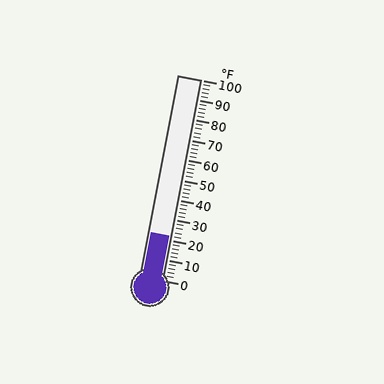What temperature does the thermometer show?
The thermometer shows approximately 22°F.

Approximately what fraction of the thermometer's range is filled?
The thermometer is filled to approximately 20% of its range.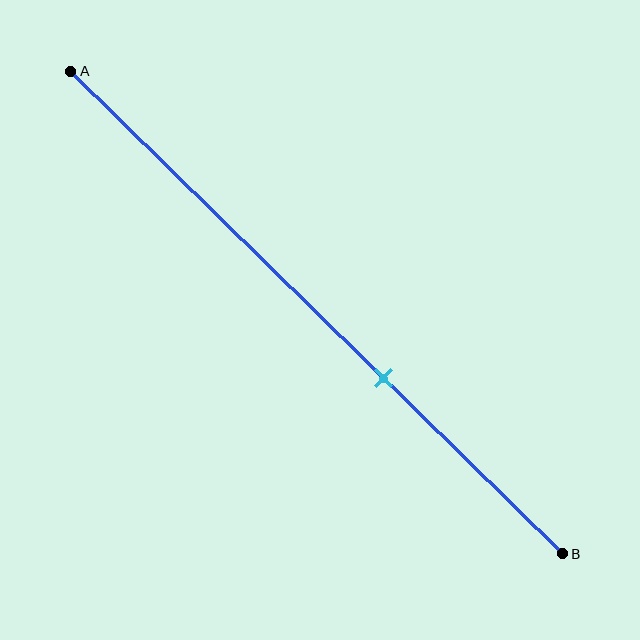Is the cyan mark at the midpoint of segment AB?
No, the mark is at about 65% from A, not at the 50% midpoint.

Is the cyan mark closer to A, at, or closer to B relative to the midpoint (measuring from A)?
The cyan mark is closer to point B than the midpoint of segment AB.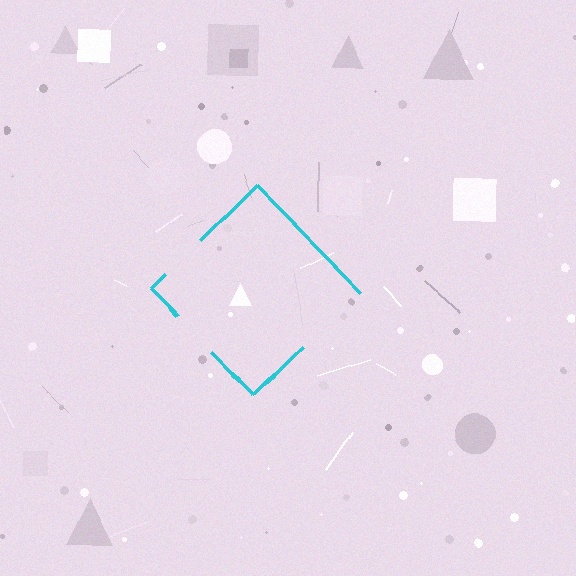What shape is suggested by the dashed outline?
The dashed outline suggests a diamond.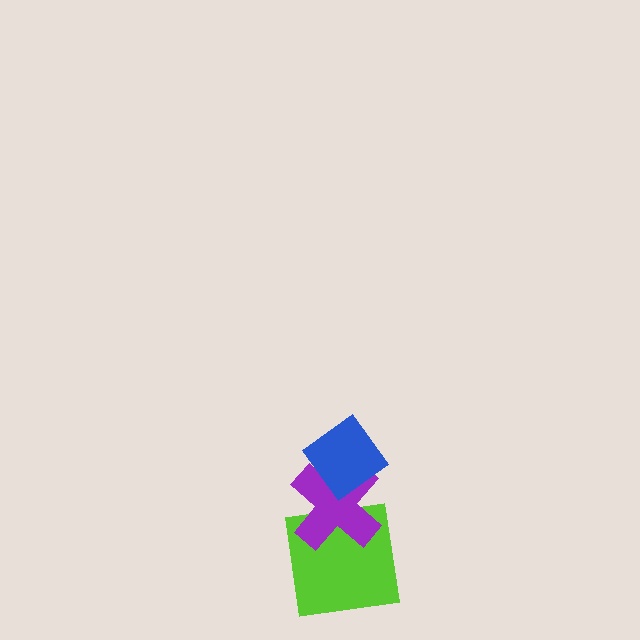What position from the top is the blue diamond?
The blue diamond is 1st from the top.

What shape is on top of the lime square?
The purple cross is on top of the lime square.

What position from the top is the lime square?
The lime square is 3rd from the top.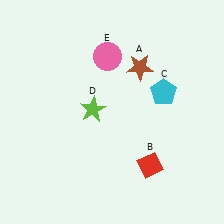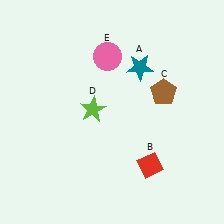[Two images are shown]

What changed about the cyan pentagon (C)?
In Image 1, C is cyan. In Image 2, it changed to brown.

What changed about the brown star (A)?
In Image 1, A is brown. In Image 2, it changed to teal.